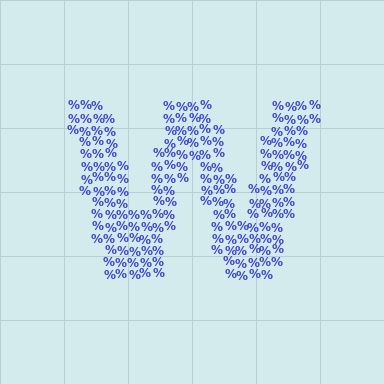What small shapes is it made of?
It is made of small percent signs.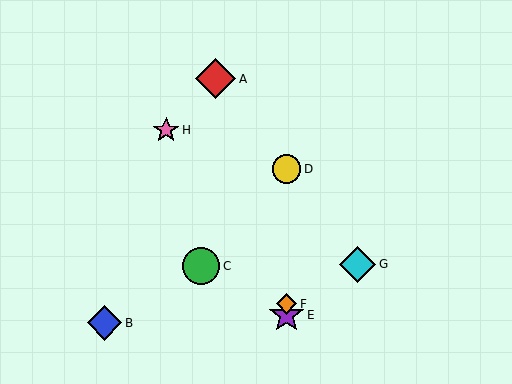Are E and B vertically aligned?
No, E is at x≈287 and B is at x≈104.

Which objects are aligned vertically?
Objects D, E, F are aligned vertically.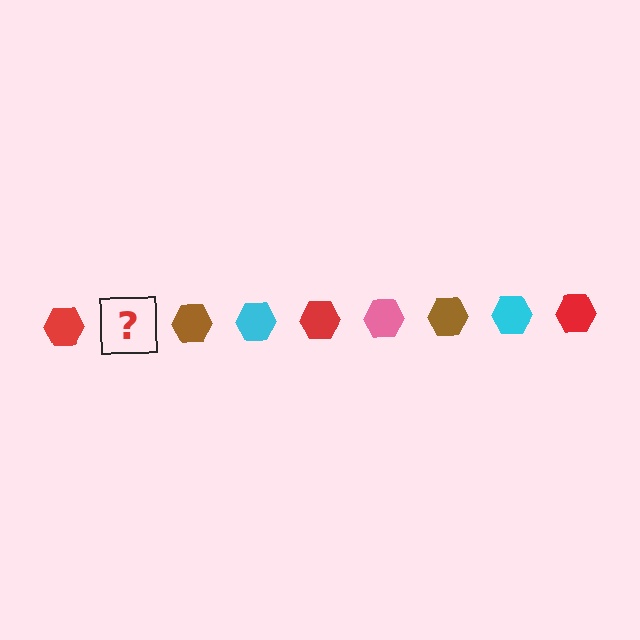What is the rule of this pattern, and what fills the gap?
The rule is that the pattern cycles through red, pink, brown, cyan hexagons. The gap should be filled with a pink hexagon.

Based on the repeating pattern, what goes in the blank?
The blank should be a pink hexagon.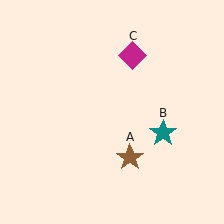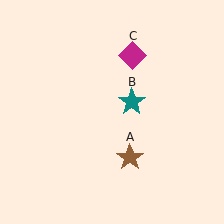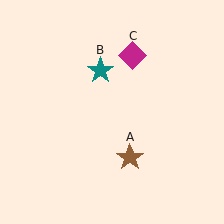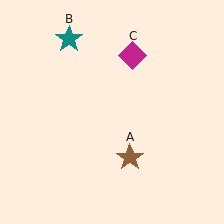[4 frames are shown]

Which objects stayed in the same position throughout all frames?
Brown star (object A) and magenta diamond (object C) remained stationary.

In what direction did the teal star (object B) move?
The teal star (object B) moved up and to the left.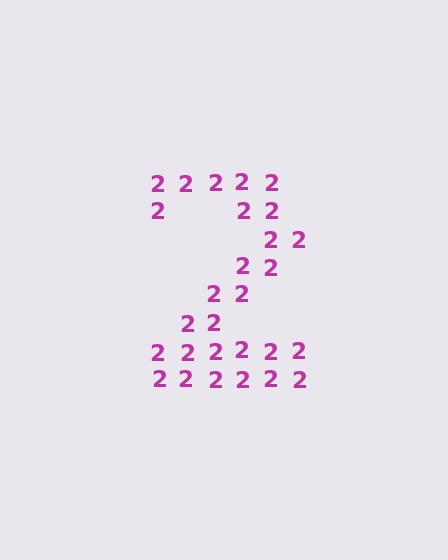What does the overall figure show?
The overall figure shows the digit 2.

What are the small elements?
The small elements are digit 2's.